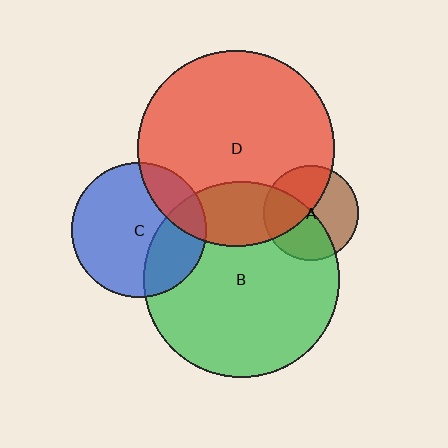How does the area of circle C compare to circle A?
Approximately 2.0 times.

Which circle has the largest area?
Circle D (red).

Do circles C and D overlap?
Yes.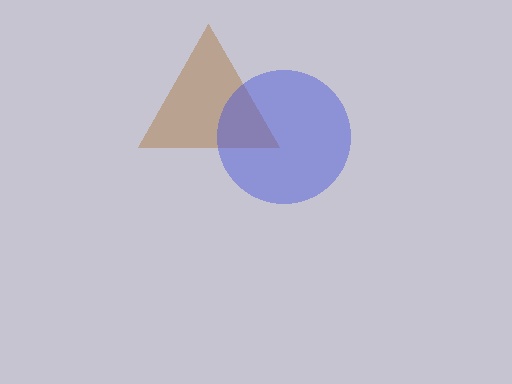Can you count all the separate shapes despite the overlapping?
Yes, there are 2 separate shapes.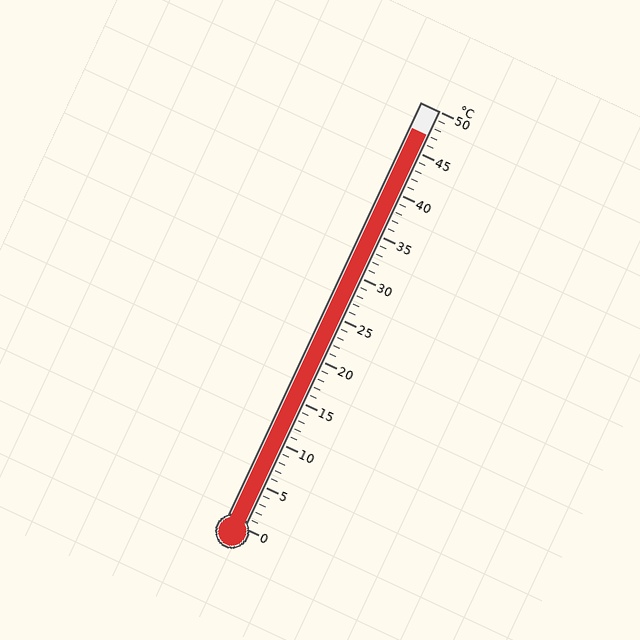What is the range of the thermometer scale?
The thermometer scale ranges from 0°C to 50°C.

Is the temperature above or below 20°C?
The temperature is above 20°C.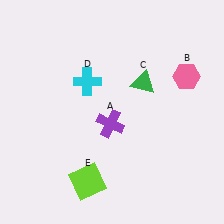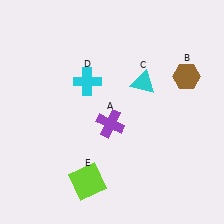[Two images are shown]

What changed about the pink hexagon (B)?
In Image 1, B is pink. In Image 2, it changed to brown.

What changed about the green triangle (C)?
In Image 1, C is green. In Image 2, it changed to cyan.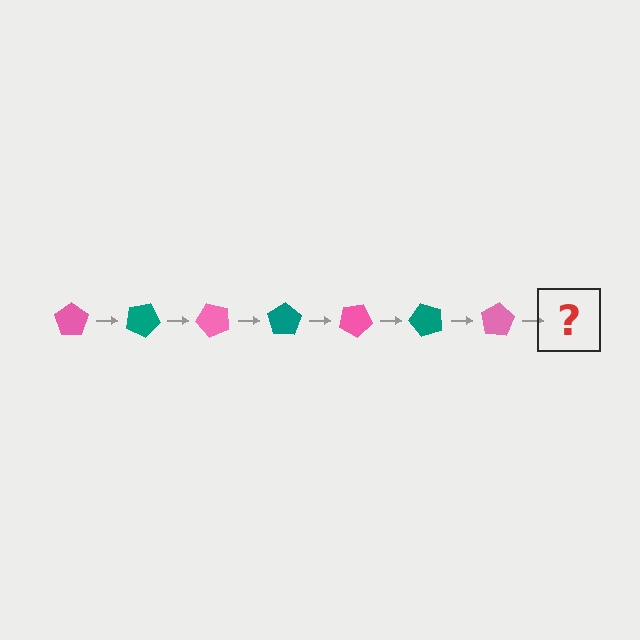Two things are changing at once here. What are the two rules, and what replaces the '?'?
The two rules are that it rotates 25 degrees each step and the color cycles through pink and teal. The '?' should be a teal pentagon, rotated 175 degrees from the start.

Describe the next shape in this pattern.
It should be a teal pentagon, rotated 175 degrees from the start.